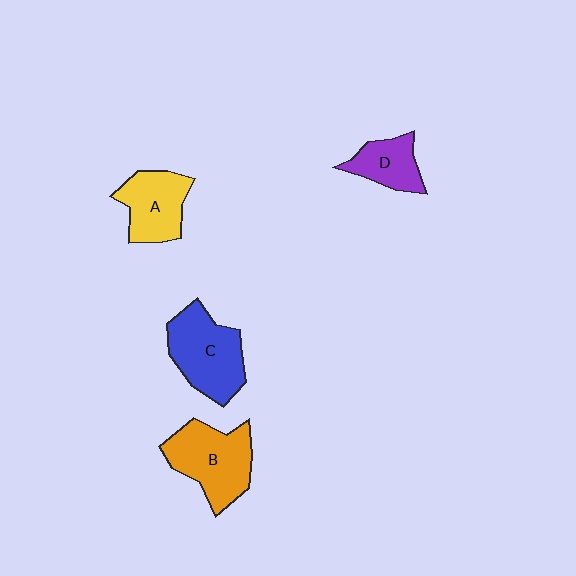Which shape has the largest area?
Shape B (orange).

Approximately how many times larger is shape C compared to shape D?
Approximately 1.7 times.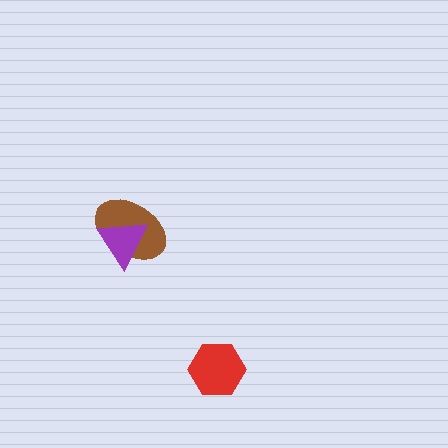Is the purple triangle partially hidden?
No, no other shape covers it.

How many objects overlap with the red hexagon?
0 objects overlap with the red hexagon.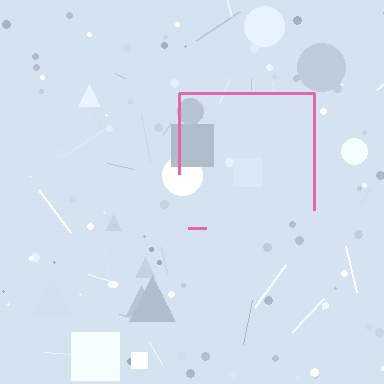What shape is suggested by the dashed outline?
The dashed outline suggests a square.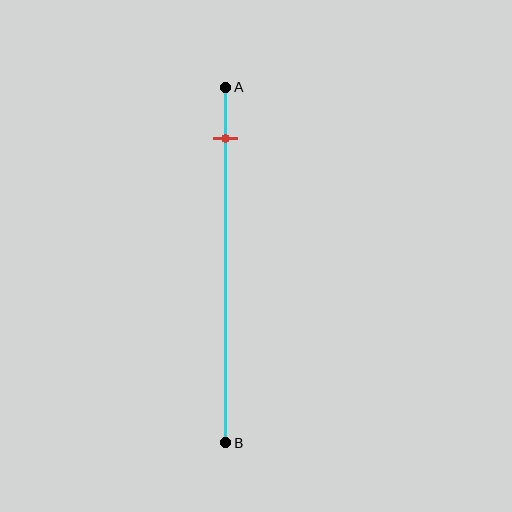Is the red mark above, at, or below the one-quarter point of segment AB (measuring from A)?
The red mark is above the one-quarter point of segment AB.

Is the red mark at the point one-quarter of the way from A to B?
No, the mark is at about 15% from A, not at the 25% one-quarter point.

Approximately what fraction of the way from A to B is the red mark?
The red mark is approximately 15% of the way from A to B.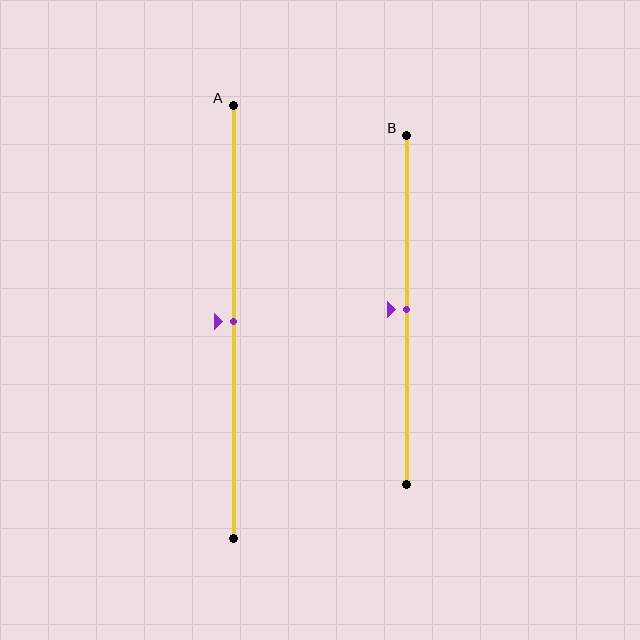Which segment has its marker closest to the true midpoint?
Segment A has its marker closest to the true midpoint.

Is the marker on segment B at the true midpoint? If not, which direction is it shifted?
Yes, the marker on segment B is at the true midpoint.